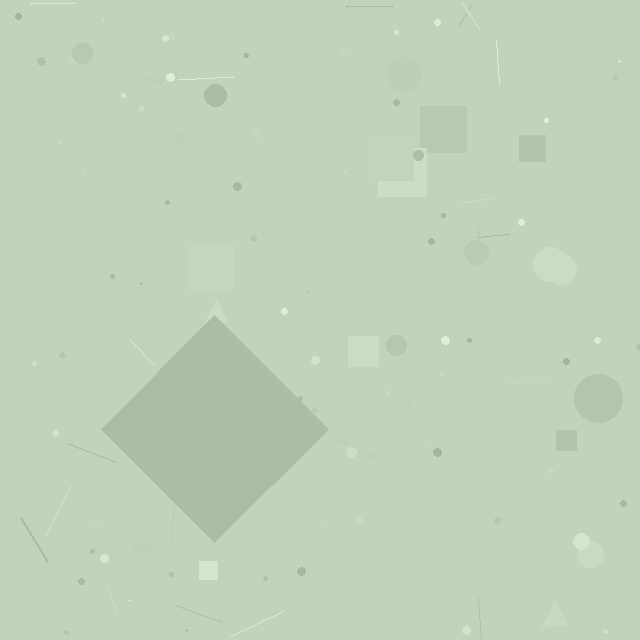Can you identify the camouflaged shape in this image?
The camouflaged shape is a diamond.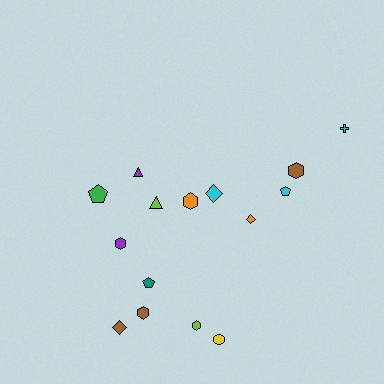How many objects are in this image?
There are 15 objects.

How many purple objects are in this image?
There are 2 purple objects.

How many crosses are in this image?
There is 1 cross.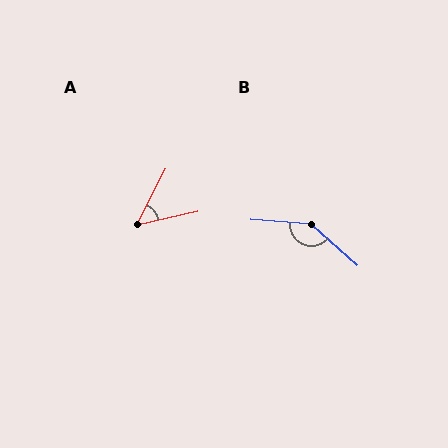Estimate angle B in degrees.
Approximately 143 degrees.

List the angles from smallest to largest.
A (50°), B (143°).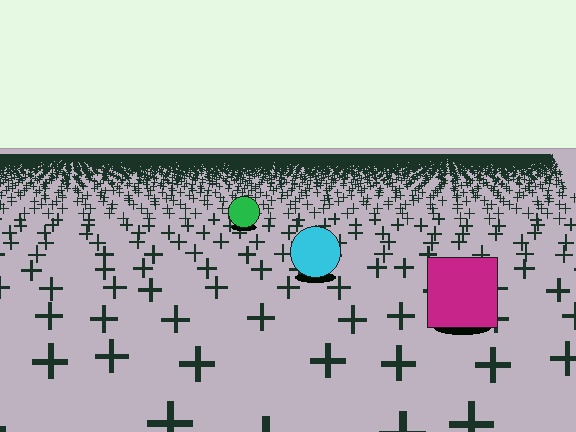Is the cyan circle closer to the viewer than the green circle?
Yes. The cyan circle is closer — you can tell from the texture gradient: the ground texture is coarser near it.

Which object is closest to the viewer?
The magenta square is closest. The texture marks near it are larger and more spread out.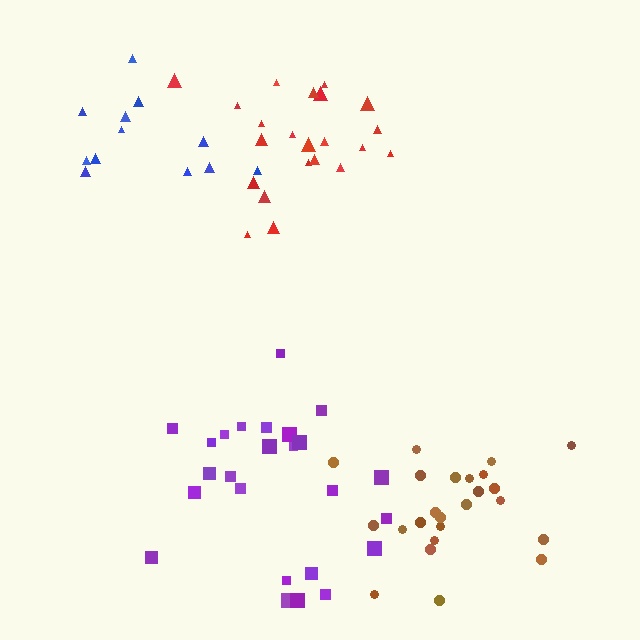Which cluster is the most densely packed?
Brown.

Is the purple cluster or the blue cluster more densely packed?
Purple.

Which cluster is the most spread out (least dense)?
Blue.